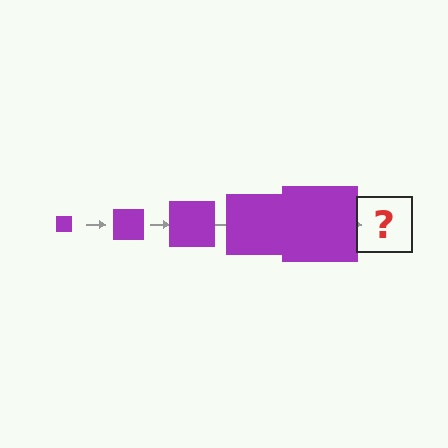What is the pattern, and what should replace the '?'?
The pattern is that the square gets progressively larger each step. The '?' should be a purple square, larger than the previous one.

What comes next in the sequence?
The next element should be a purple square, larger than the previous one.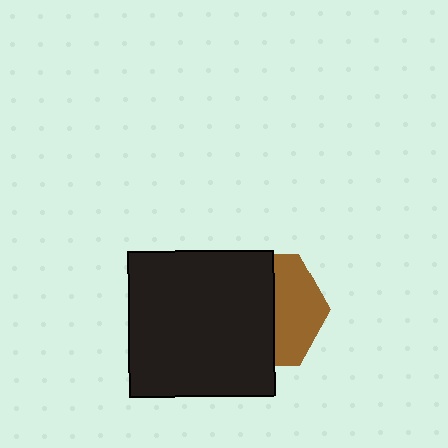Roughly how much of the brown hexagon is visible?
A small part of it is visible (roughly 42%).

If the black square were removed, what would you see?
You would see the complete brown hexagon.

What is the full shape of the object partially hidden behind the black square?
The partially hidden object is a brown hexagon.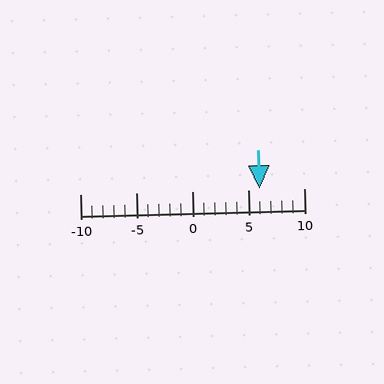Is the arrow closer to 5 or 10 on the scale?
The arrow is closer to 5.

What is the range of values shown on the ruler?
The ruler shows values from -10 to 10.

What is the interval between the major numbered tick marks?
The major tick marks are spaced 5 units apart.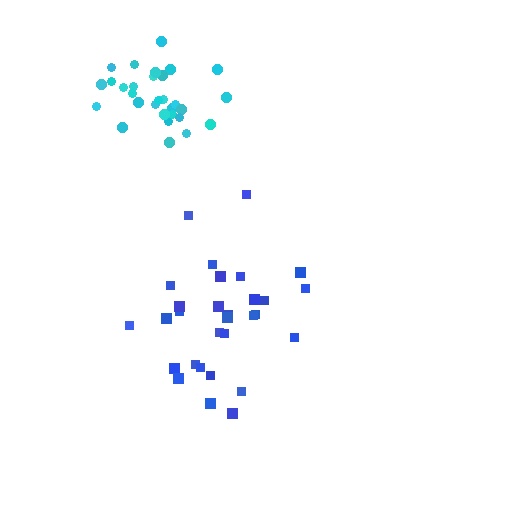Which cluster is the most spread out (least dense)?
Blue.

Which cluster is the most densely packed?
Cyan.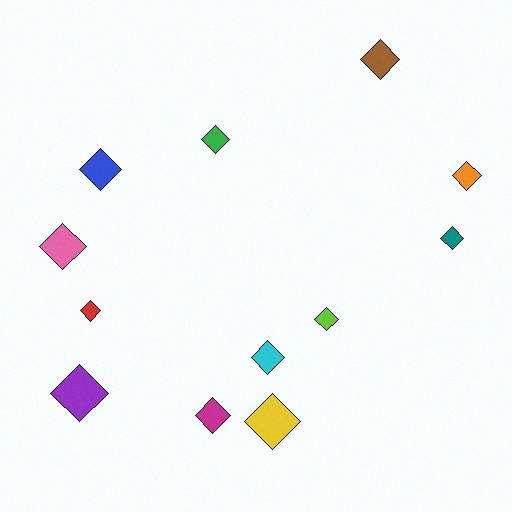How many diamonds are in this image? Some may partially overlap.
There are 12 diamonds.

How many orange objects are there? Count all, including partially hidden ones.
There is 1 orange object.